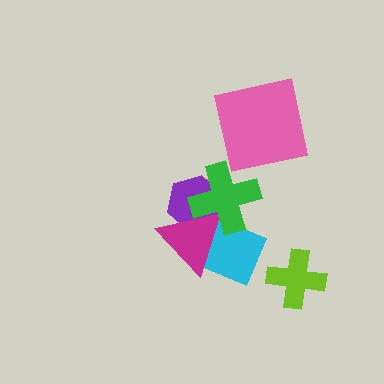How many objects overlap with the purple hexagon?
3 objects overlap with the purple hexagon.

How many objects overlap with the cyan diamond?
3 objects overlap with the cyan diamond.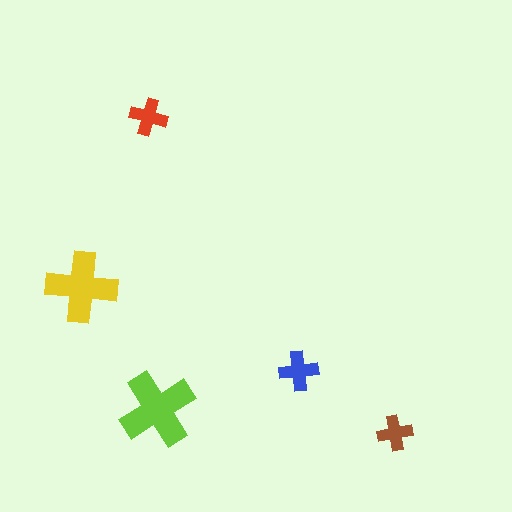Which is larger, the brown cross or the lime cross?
The lime one.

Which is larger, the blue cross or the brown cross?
The blue one.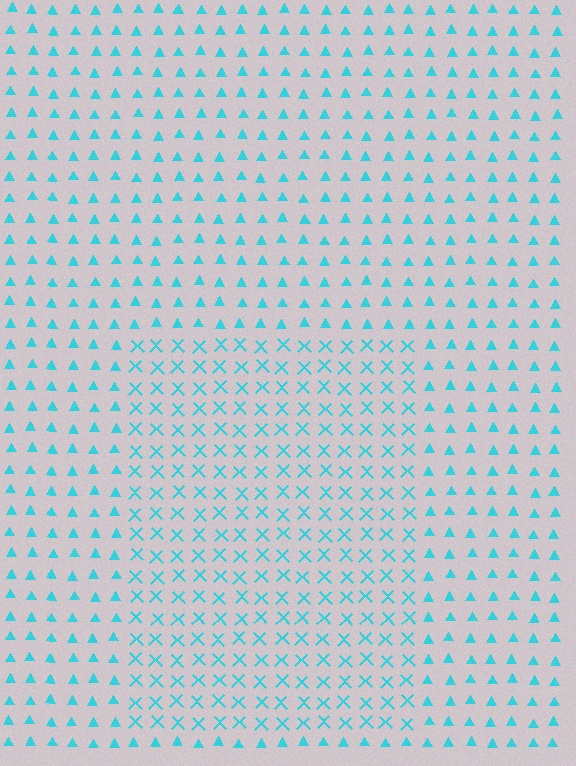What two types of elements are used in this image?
The image uses X marks inside the rectangle region and triangles outside it.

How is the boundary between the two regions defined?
The boundary is defined by a change in element shape: X marks inside vs. triangles outside. All elements share the same color and spacing.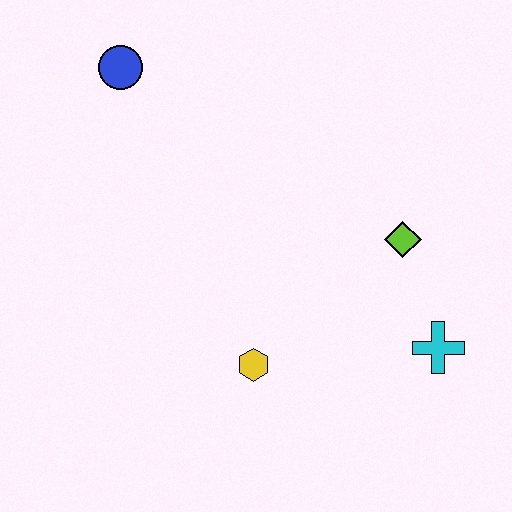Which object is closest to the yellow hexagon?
The cyan cross is closest to the yellow hexagon.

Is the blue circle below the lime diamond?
No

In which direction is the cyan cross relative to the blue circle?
The cyan cross is to the right of the blue circle.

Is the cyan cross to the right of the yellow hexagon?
Yes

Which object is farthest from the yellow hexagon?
The blue circle is farthest from the yellow hexagon.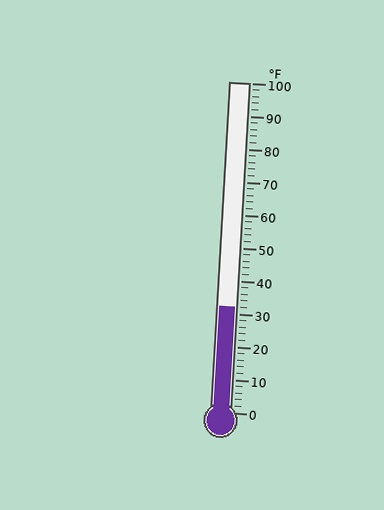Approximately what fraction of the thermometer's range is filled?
The thermometer is filled to approximately 30% of its range.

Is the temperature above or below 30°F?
The temperature is above 30°F.